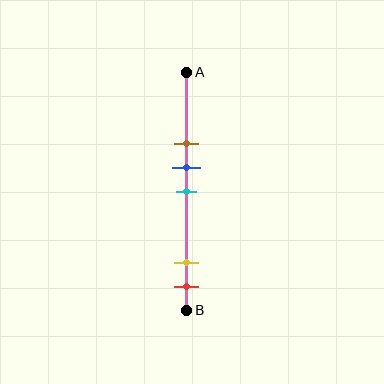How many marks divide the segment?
There are 5 marks dividing the segment.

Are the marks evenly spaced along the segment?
No, the marks are not evenly spaced.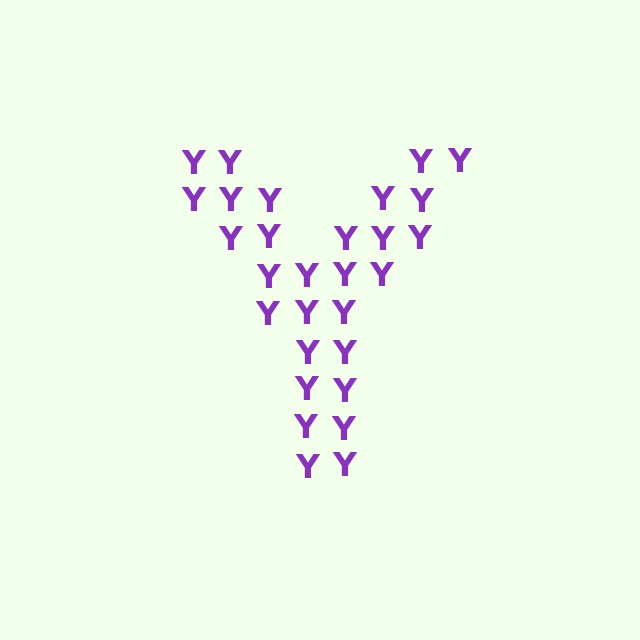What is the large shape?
The large shape is the letter Y.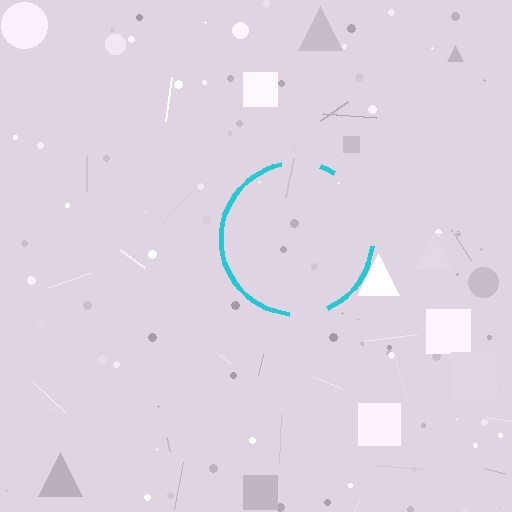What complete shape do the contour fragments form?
The contour fragments form a circle.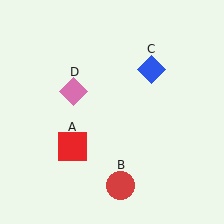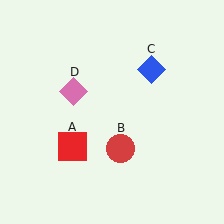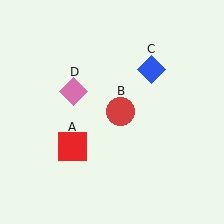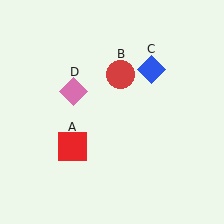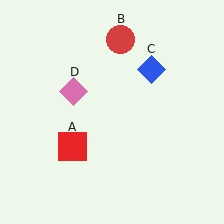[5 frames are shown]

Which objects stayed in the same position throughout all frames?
Red square (object A) and blue diamond (object C) and pink diamond (object D) remained stationary.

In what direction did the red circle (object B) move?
The red circle (object B) moved up.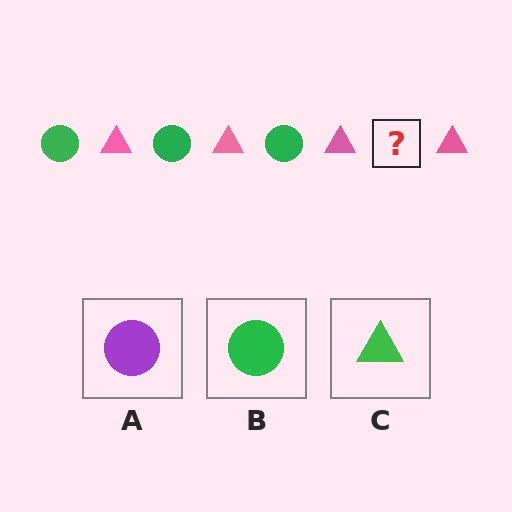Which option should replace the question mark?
Option B.